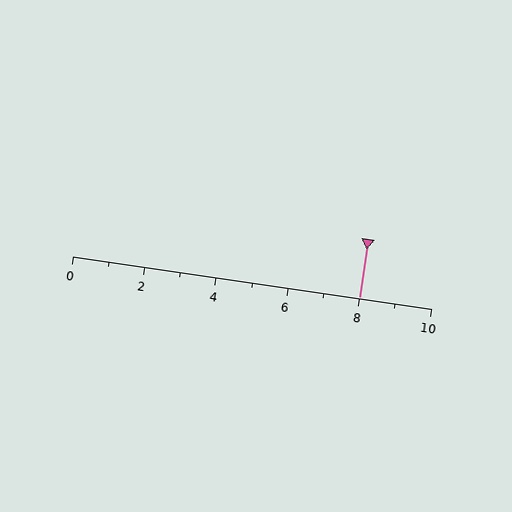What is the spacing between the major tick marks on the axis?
The major ticks are spaced 2 apart.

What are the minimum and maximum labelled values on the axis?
The axis runs from 0 to 10.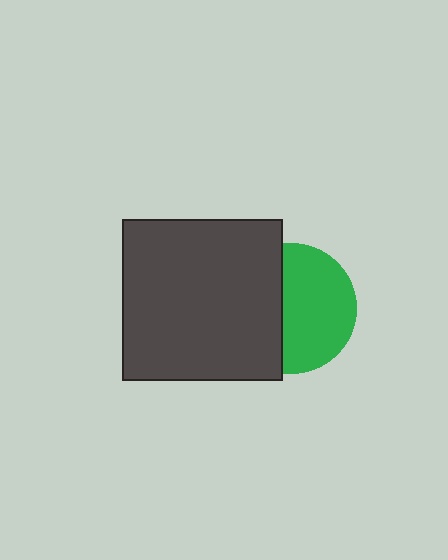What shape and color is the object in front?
The object in front is a dark gray square.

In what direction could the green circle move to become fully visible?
The green circle could move right. That would shift it out from behind the dark gray square entirely.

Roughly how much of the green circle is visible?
About half of it is visible (roughly 57%).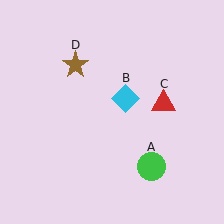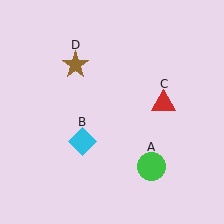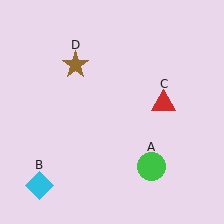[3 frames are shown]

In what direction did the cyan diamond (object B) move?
The cyan diamond (object B) moved down and to the left.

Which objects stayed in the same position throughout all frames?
Green circle (object A) and red triangle (object C) and brown star (object D) remained stationary.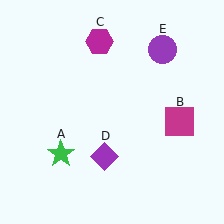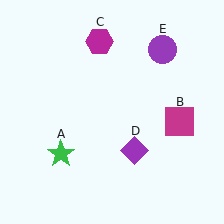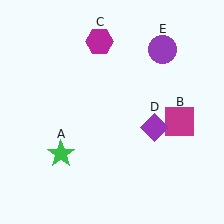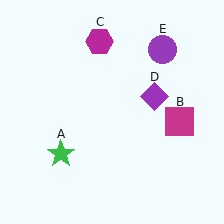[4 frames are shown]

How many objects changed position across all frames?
1 object changed position: purple diamond (object D).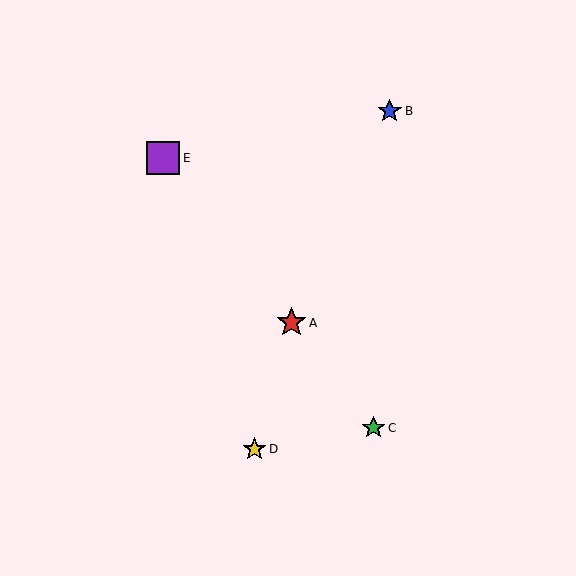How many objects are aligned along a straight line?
3 objects (A, C, E) are aligned along a straight line.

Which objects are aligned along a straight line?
Objects A, C, E are aligned along a straight line.